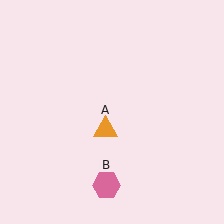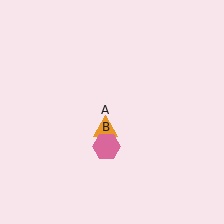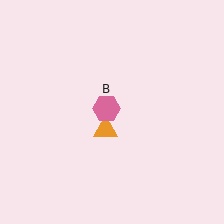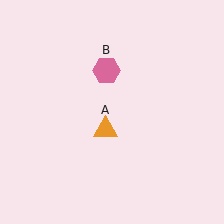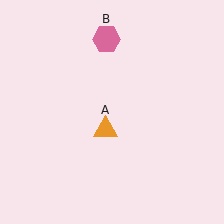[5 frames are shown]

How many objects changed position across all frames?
1 object changed position: pink hexagon (object B).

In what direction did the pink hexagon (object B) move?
The pink hexagon (object B) moved up.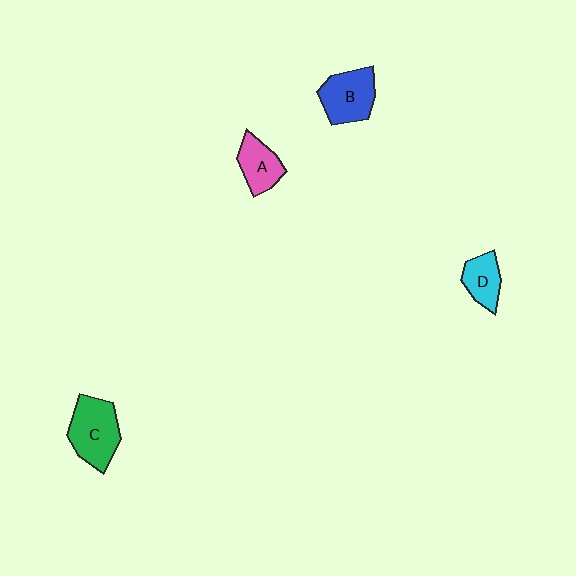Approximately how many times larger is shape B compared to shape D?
Approximately 1.5 times.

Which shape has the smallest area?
Shape D (cyan).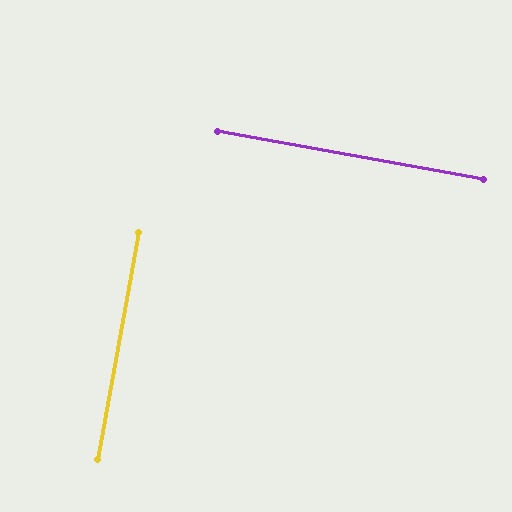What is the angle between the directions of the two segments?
Approximately 90 degrees.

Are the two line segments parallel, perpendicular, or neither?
Perpendicular — they meet at approximately 90°.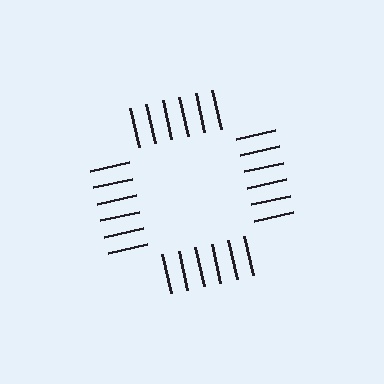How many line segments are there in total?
24 — 6 along each of the 4 edges.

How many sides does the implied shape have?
4 sides — the line-ends trace a square.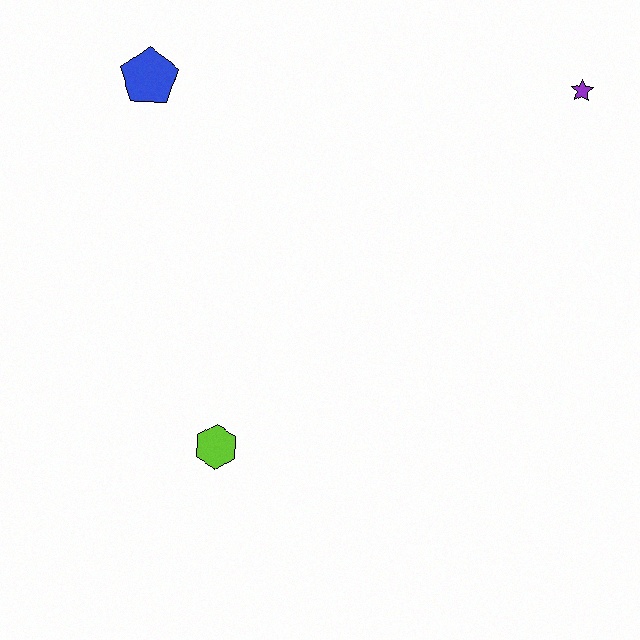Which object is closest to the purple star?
The blue pentagon is closest to the purple star.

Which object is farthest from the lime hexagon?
The purple star is farthest from the lime hexagon.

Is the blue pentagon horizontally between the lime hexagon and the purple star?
No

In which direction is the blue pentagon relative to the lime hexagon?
The blue pentagon is above the lime hexagon.